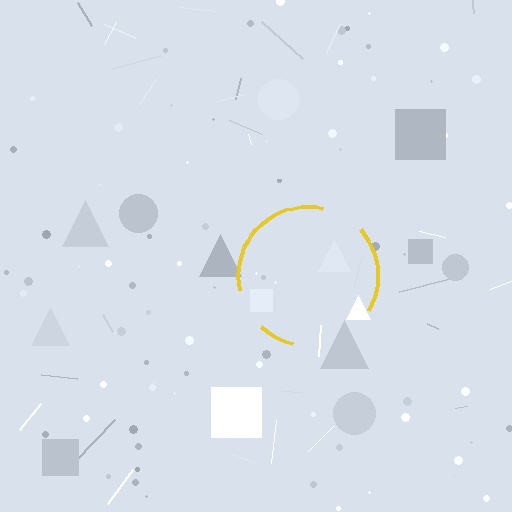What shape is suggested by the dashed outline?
The dashed outline suggests a circle.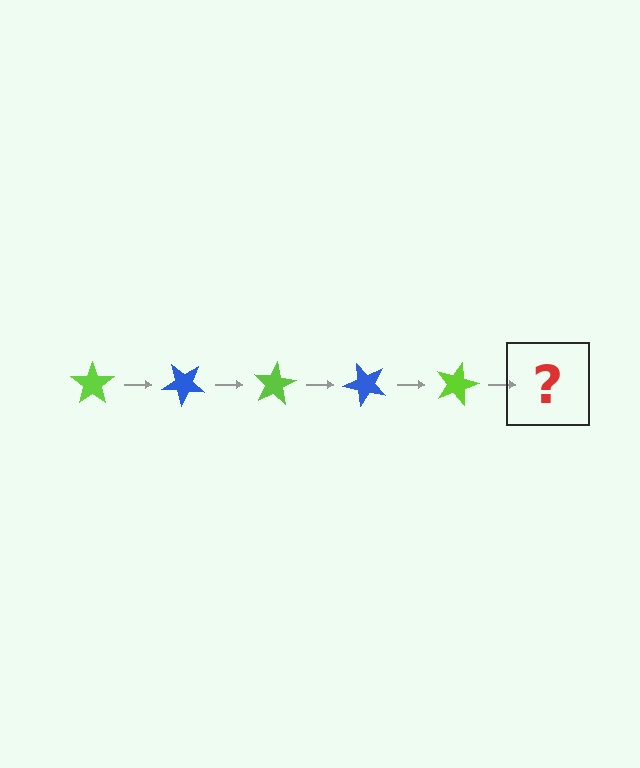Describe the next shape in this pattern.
It should be a blue star, rotated 200 degrees from the start.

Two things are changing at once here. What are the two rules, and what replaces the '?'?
The two rules are that it rotates 40 degrees each step and the color cycles through lime and blue. The '?' should be a blue star, rotated 200 degrees from the start.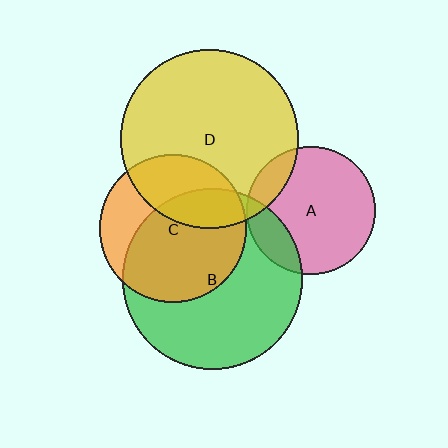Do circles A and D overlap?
Yes.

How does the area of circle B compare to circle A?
Approximately 2.0 times.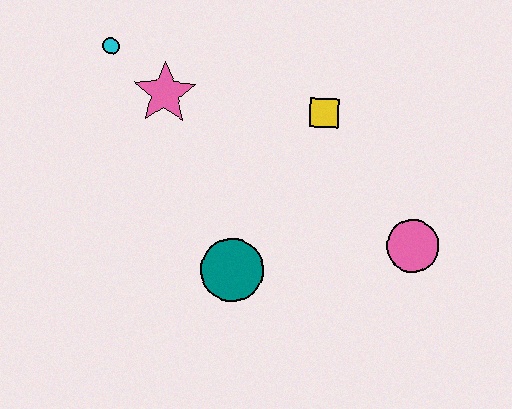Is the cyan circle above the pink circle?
Yes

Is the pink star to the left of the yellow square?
Yes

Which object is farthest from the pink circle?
The cyan circle is farthest from the pink circle.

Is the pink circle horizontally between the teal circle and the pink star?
No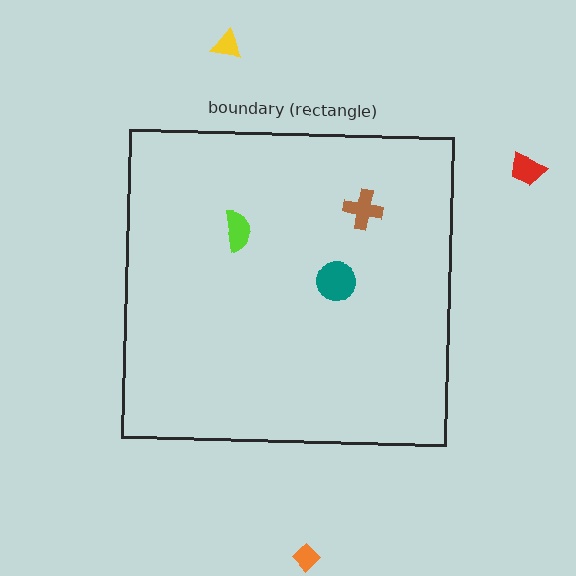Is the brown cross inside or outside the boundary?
Inside.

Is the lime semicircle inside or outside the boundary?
Inside.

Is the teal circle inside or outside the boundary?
Inside.